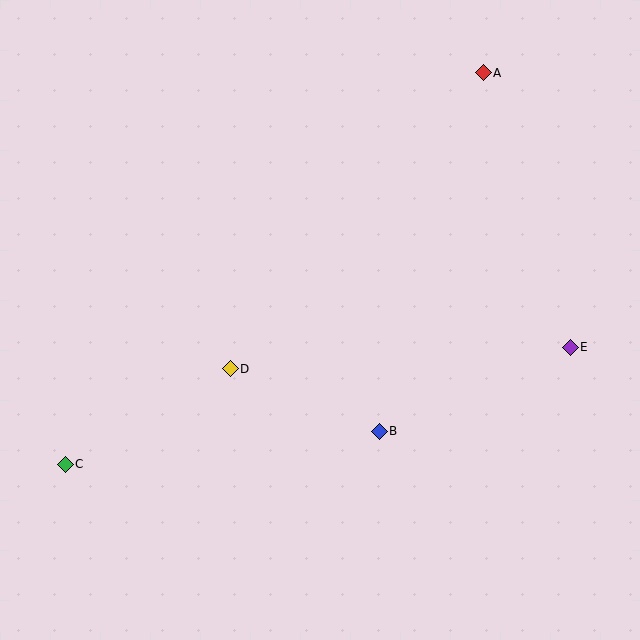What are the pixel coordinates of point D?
Point D is at (230, 369).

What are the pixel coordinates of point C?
Point C is at (65, 464).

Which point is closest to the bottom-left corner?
Point C is closest to the bottom-left corner.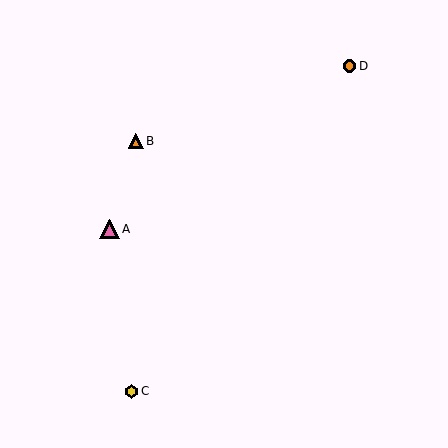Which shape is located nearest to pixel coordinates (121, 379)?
The yellow hexagon (labeled C) at (131, 391) is nearest to that location.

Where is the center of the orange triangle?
The center of the orange triangle is at (136, 141).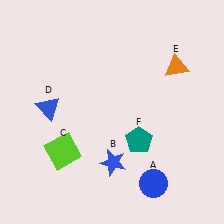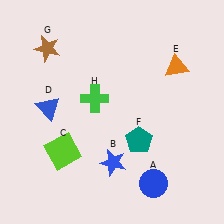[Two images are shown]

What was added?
A brown star (G), a green cross (H) were added in Image 2.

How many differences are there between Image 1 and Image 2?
There are 2 differences between the two images.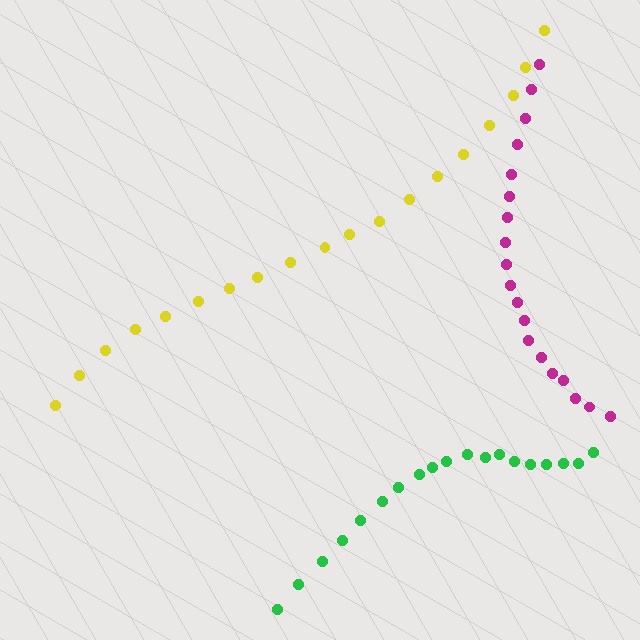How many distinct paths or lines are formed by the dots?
There are 3 distinct paths.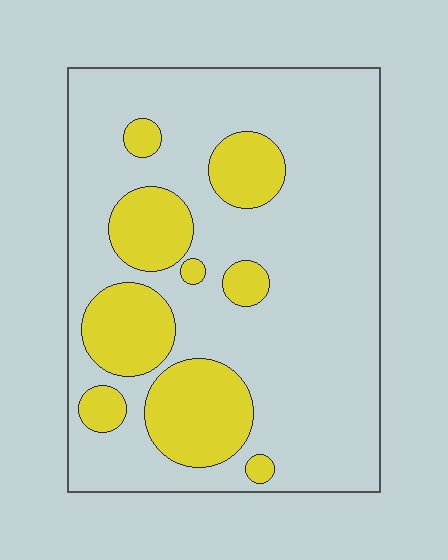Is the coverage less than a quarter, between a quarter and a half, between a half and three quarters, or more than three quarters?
Less than a quarter.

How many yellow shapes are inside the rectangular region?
9.